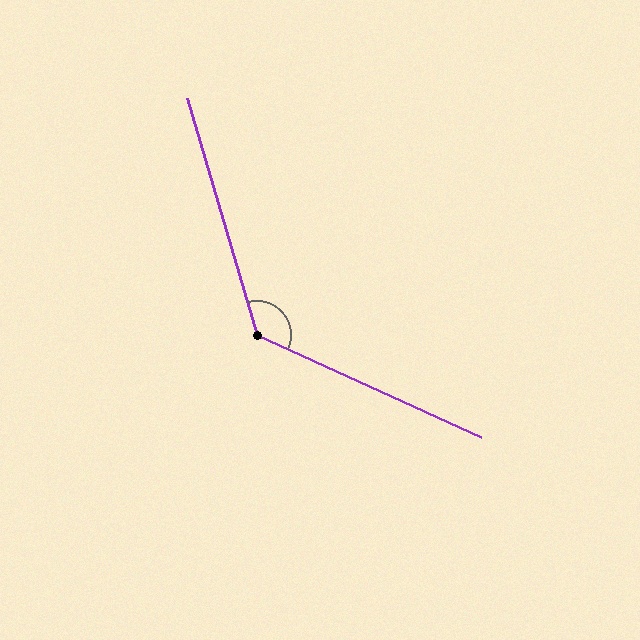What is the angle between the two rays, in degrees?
Approximately 131 degrees.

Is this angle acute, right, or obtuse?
It is obtuse.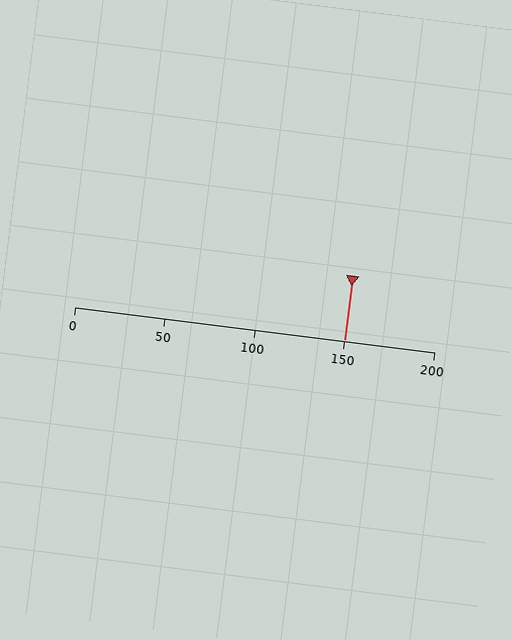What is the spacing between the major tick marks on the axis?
The major ticks are spaced 50 apart.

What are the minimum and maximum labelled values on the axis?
The axis runs from 0 to 200.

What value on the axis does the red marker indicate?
The marker indicates approximately 150.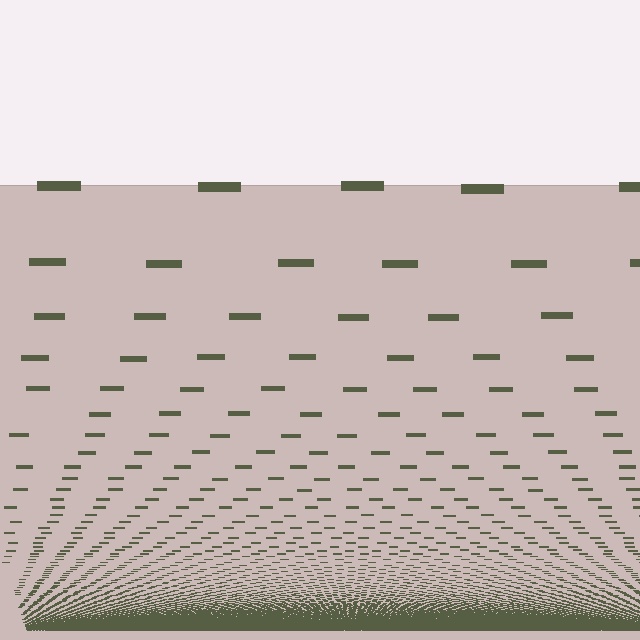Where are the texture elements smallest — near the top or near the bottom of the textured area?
Near the bottom.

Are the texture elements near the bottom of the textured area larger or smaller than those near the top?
Smaller. The gradient is inverted — elements near the bottom are smaller and denser.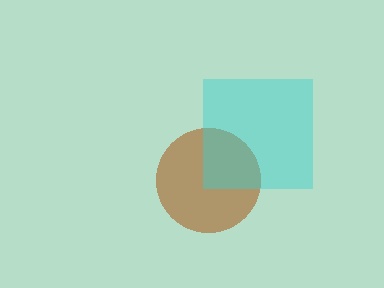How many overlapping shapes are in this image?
There are 2 overlapping shapes in the image.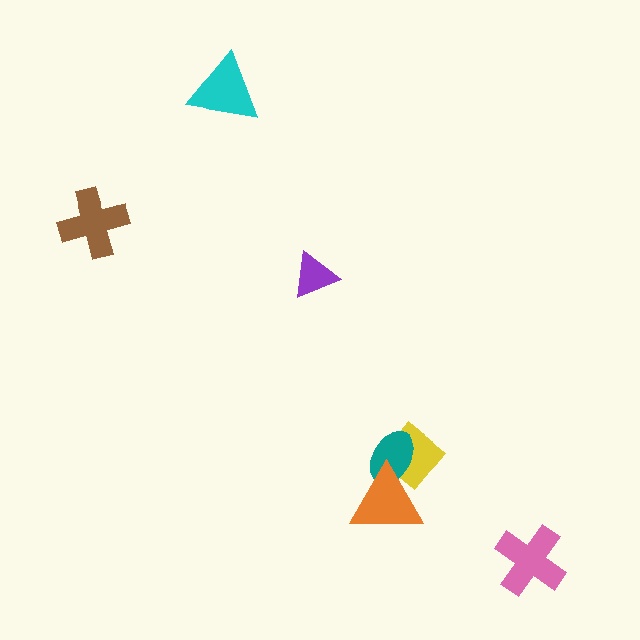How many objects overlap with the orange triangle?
2 objects overlap with the orange triangle.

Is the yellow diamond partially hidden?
Yes, it is partially covered by another shape.